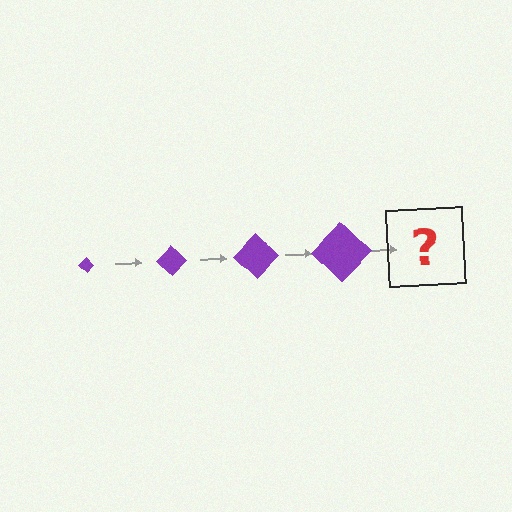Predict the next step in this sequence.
The next step is a purple diamond, larger than the previous one.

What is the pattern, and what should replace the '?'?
The pattern is that the diamond gets progressively larger each step. The '?' should be a purple diamond, larger than the previous one.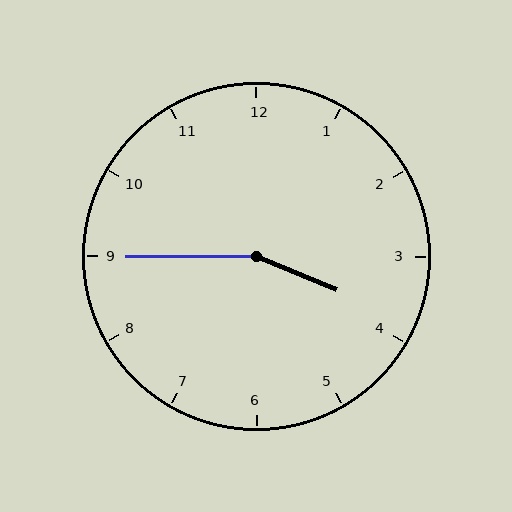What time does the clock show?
3:45.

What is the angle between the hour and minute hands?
Approximately 158 degrees.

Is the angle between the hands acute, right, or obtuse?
It is obtuse.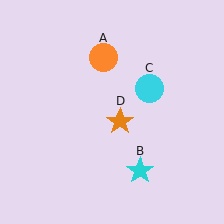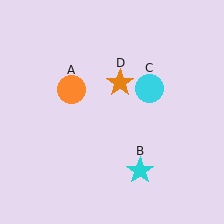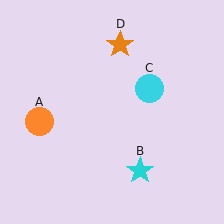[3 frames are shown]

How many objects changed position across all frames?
2 objects changed position: orange circle (object A), orange star (object D).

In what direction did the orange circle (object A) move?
The orange circle (object A) moved down and to the left.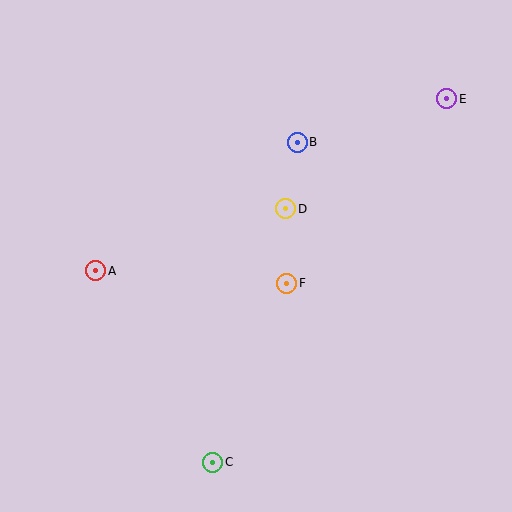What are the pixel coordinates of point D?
Point D is at (286, 209).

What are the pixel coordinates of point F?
Point F is at (287, 283).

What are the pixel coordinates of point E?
Point E is at (447, 99).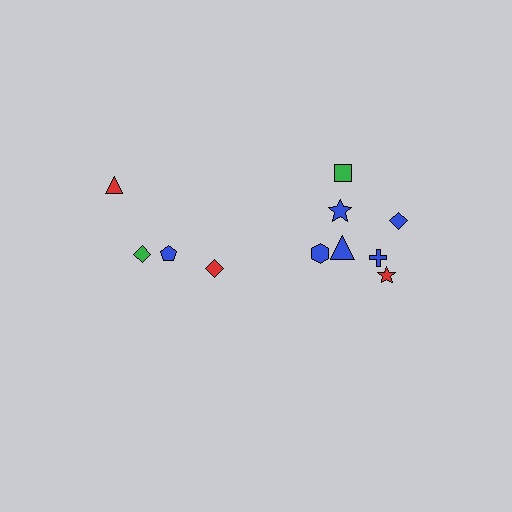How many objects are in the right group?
There are 7 objects.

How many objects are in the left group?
There are 4 objects.